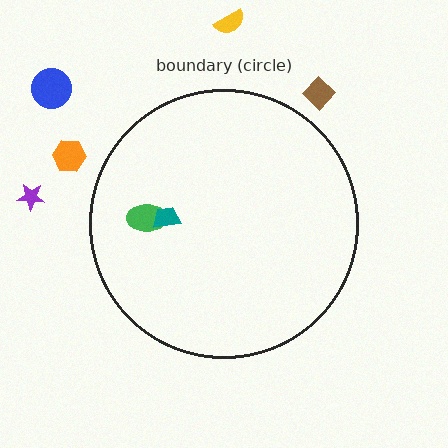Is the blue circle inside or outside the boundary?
Outside.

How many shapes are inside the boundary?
2 inside, 5 outside.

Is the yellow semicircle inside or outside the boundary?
Outside.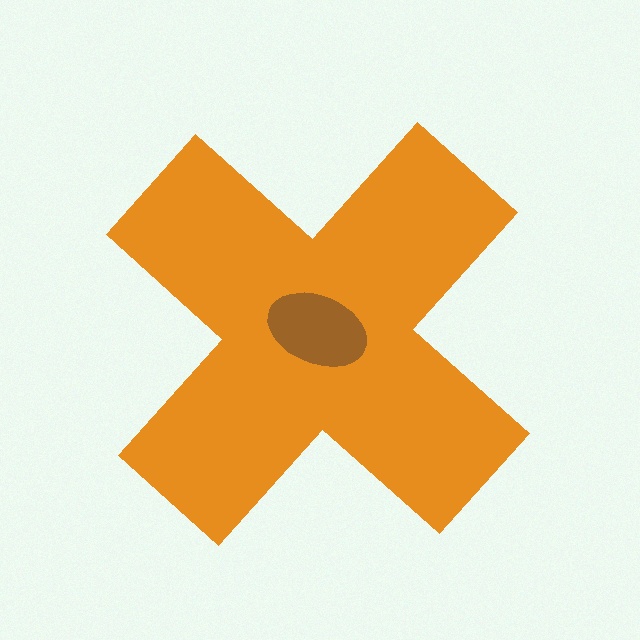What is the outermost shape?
The orange cross.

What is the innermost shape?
The brown ellipse.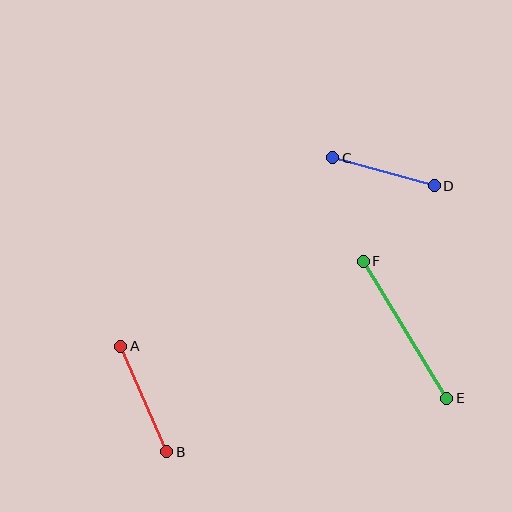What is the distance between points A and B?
The distance is approximately 115 pixels.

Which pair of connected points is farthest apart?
Points E and F are farthest apart.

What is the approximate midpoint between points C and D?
The midpoint is at approximately (383, 172) pixels.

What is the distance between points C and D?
The distance is approximately 105 pixels.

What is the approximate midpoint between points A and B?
The midpoint is at approximately (144, 399) pixels.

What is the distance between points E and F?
The distance is approximately 161 pixels.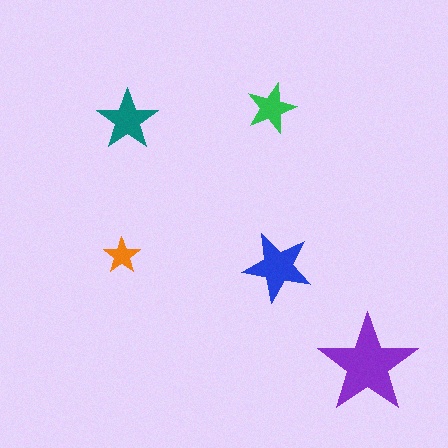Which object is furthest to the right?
The purple star is rightmost.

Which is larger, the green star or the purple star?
The purple one.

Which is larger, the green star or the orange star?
The green one.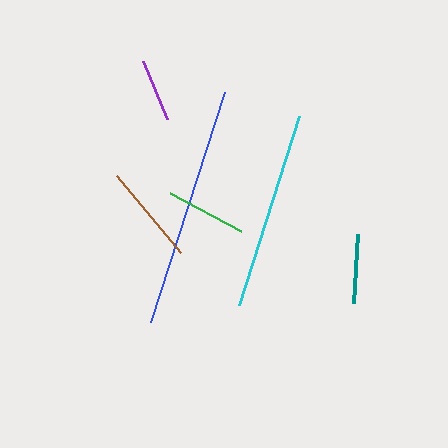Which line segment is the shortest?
The purple line is the shortest at approximately 63 pixels.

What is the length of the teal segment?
The teal segment is approximately 69 pixels long.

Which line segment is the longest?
The blue line is the longest at approximately 242 pixels.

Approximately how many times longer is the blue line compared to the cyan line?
The blue line is approximately 1.2 times the length of the cyan line.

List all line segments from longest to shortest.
From longest to shortest: blue, cyan, brown, green, teal, purple.